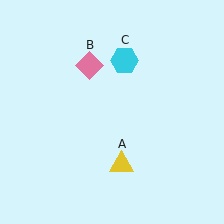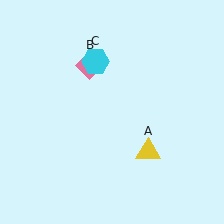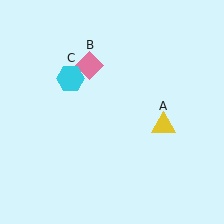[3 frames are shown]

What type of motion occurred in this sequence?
The yellow triangle (object A), cyan hexagon (object C) rotated counterclockwise around the center of the scene.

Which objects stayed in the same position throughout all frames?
Pink diamond (object B) remained stationary.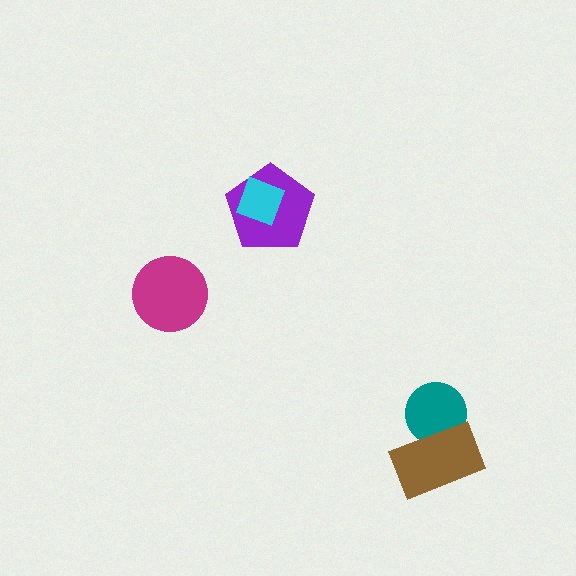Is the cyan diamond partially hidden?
No, no other shape covers it.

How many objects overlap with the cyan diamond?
1 object overlaps with the cyan diamond.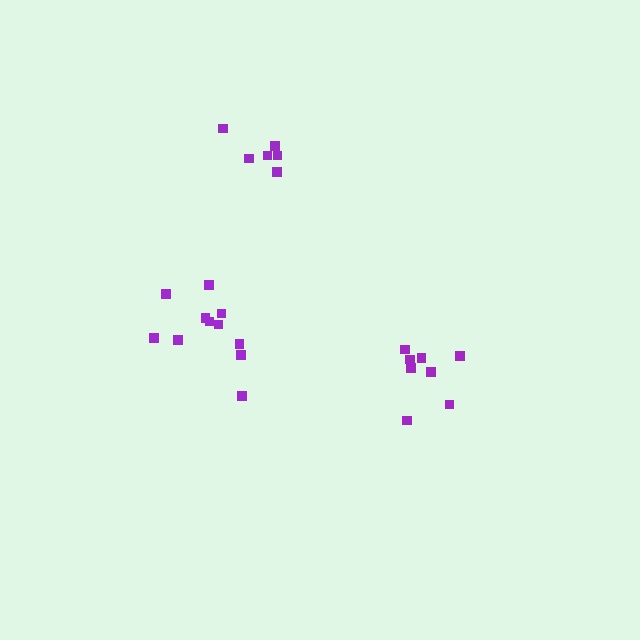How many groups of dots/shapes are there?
There are 3 groups.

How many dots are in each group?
Group 1: 6 dots, Group 2: 8 dots, Group 3: 11 dots (25 total).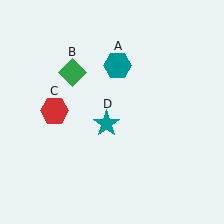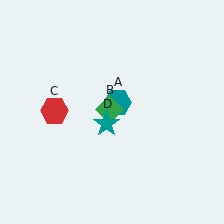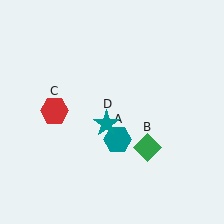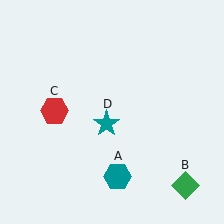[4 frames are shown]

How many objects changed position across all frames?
2 objects changed position: teal hexagon (object A), green diamond (object B).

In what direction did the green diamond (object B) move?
The green diamond (object B) moved down and to the right.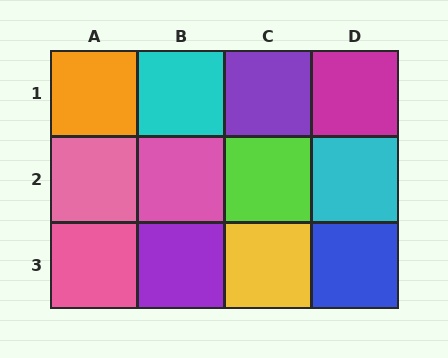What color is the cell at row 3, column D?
Blue.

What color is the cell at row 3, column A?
Pink.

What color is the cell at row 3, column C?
Yellow.